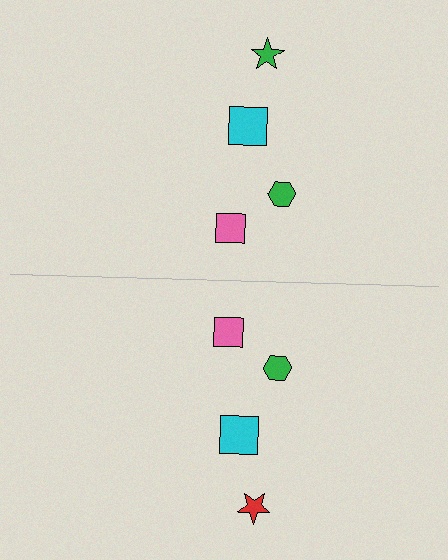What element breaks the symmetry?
The red star on the bottom side breaks the symmetry — its mirror counterpart is green.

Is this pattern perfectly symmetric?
No, the pattern is not perfectly symmetric. The red star on the bottom side breaks the symmetry — its mirror counterpart is green.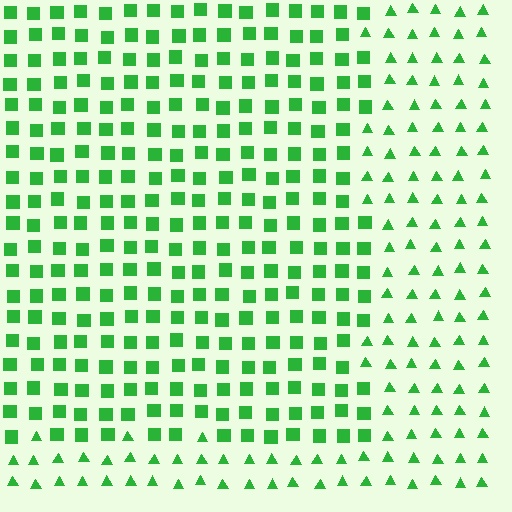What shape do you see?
I see a rectangle.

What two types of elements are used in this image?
The image uses squares inside the rectangle region and triangles outside it.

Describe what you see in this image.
The image is filled with small green elements arranged in a uniform grid. A rectangle-shaped region contains squares, while the surrounding area contains triangles. The boundary is defined purely by the change in element shape.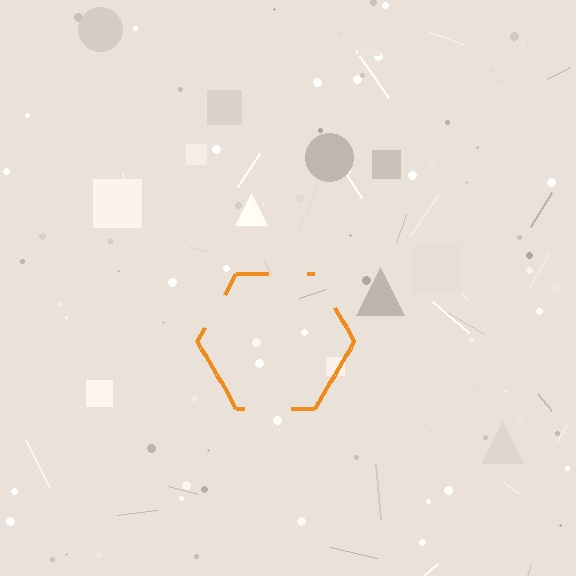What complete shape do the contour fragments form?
The contour fragments form a hexagon.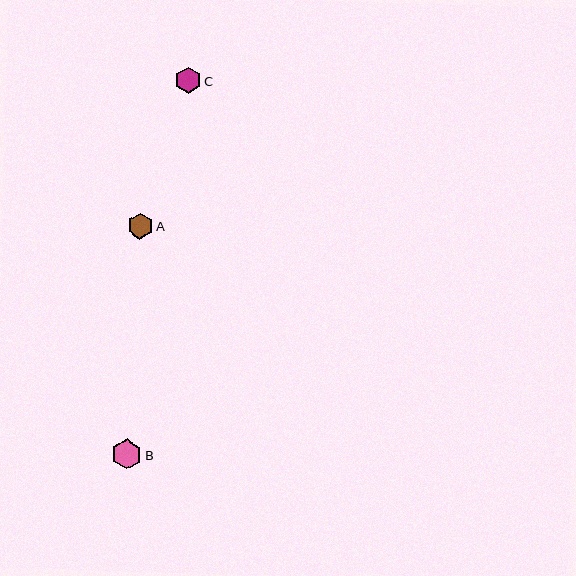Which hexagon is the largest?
Hexagon B is the largest with a size of approximately 30 pixels.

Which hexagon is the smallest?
Hexagon C is the smallest with a size of approximately 26 pixels.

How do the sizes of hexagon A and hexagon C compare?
Hexagon A and hexagon C are approximately the same size.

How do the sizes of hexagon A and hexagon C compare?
Hexagon A and hexagon C are approximately the same size.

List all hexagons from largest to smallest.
From largest to smallest: B, A, C.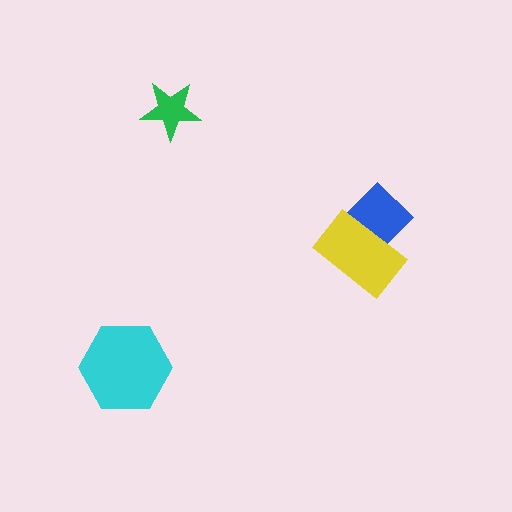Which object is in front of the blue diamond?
The yellow rectangle is in front of the blue diamond.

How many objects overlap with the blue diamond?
1 object overlaps with the blue diamond.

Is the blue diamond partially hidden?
Yes, it is partially covered by another shape.